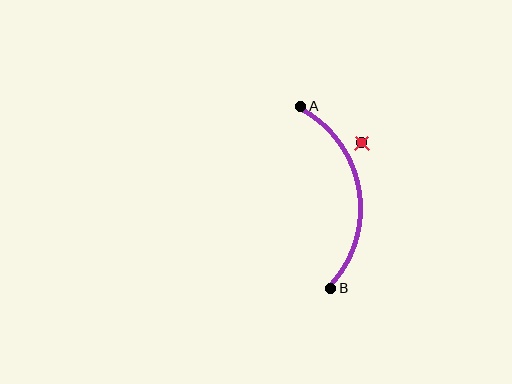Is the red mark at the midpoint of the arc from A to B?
No — the red mark does not lie on the arc at all. It sits slightly outside the curve.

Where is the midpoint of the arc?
The arc midpoint is the point on the curve farthest from the straight line joining A and B. It sits to the right of that line.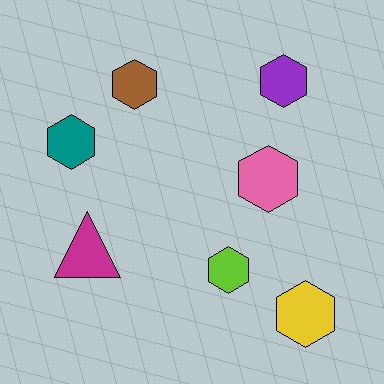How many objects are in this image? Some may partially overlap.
There are 7 objects.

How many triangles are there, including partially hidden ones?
There is 1 triangle.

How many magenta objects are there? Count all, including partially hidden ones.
There is 1 magenta object.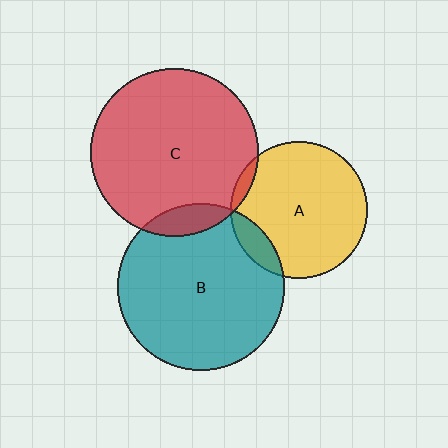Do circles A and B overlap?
Yes.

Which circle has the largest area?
Circle C (red).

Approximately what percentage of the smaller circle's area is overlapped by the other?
Approximately 10%.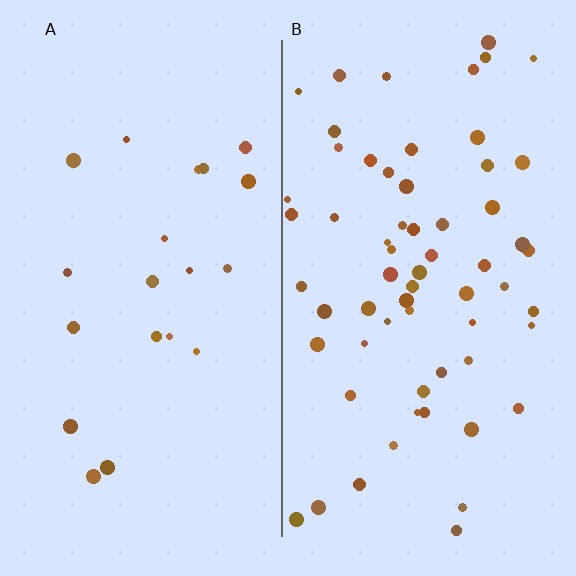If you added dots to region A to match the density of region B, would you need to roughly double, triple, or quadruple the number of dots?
Approximately triple.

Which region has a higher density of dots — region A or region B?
B (the right).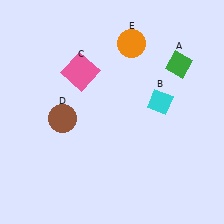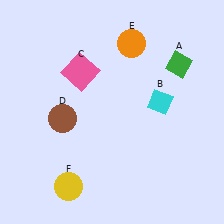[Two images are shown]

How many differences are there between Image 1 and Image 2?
There is 1 difference between the two images.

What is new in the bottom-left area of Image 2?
A yellow circle (F) was added in the bottom-left area of Image 2.